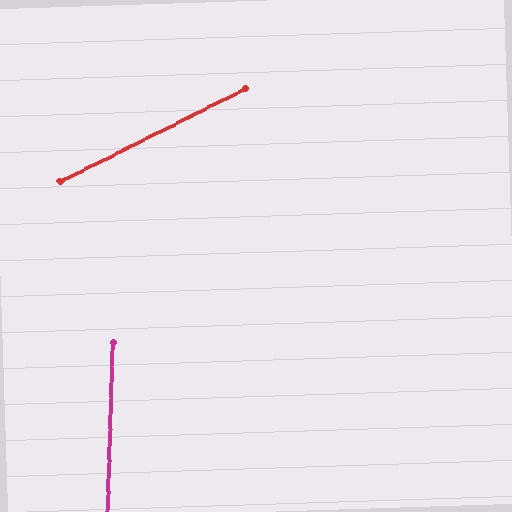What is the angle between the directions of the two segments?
Approximately 62 degrees.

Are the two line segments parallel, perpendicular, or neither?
Neither parallel nor perpendicular — they differ by about 62°.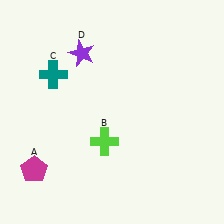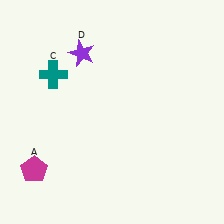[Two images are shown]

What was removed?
The lime cross (B) was removed in Image 2.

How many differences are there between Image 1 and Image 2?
There is 1 difference between the two images.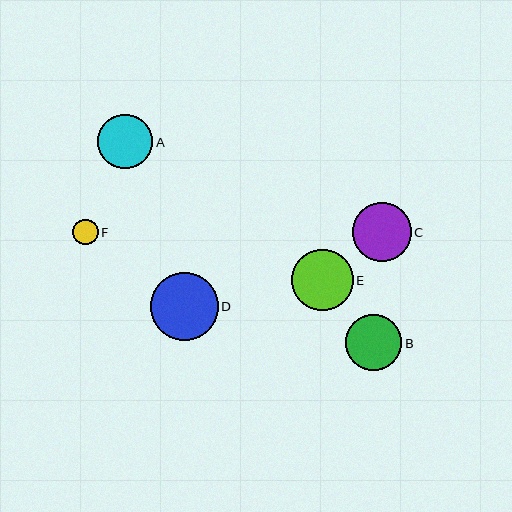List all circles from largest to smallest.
From largest to smallest: D, E, C, B, A, F.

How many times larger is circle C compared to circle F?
Circle C is approximately 2.3 times the size of circle F.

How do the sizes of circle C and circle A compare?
Circle C and circle A are approximately the same size.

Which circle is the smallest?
Circle F is the smallest with a size of approximately 26 pixels.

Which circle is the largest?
Circle D is the largest with a size of approximately 68 pixels.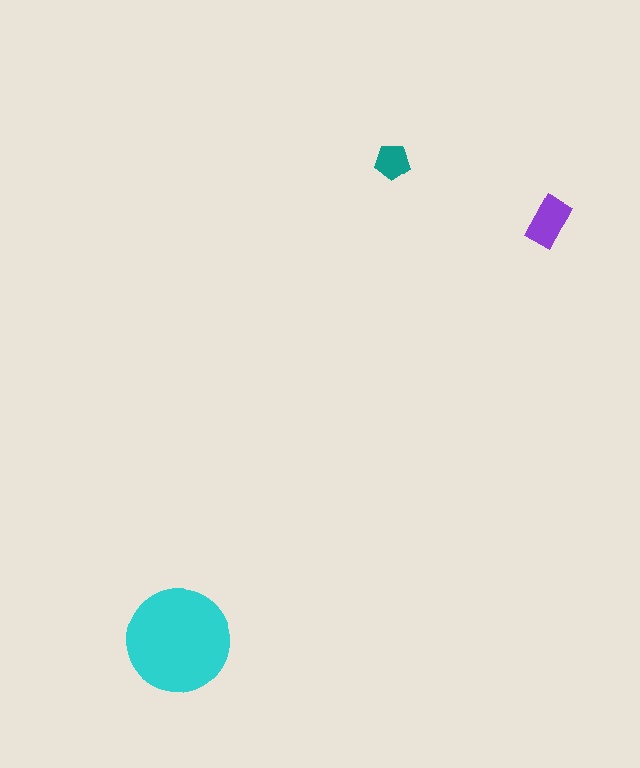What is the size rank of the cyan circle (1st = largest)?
1st.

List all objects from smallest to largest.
The teal pentagon, the purple rectangle, the cyan circle.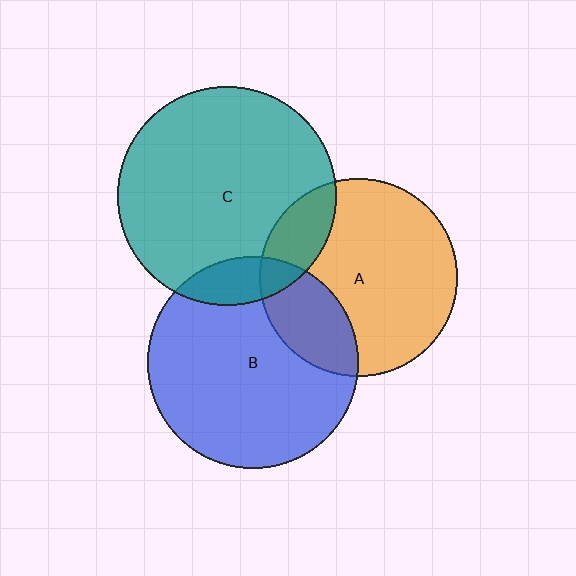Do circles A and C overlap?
Yes.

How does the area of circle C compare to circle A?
Approximately 1.2 times.